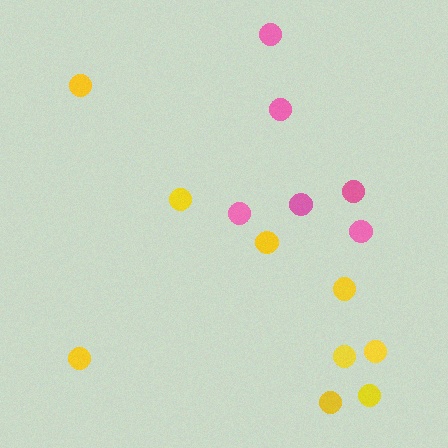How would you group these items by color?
There are 2 groups: one group of pink circles (6) and one group of yellow circles (9).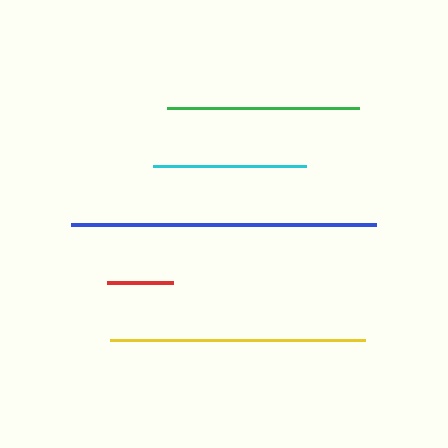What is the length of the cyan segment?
The cyan segment is approximately 153 pixels long.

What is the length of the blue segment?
The blue segment is approximately 305 pixels long.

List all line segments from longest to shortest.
From longest to shortest: blue, yellow, green, cyan, red.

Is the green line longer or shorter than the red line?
The green line is longer than the red line.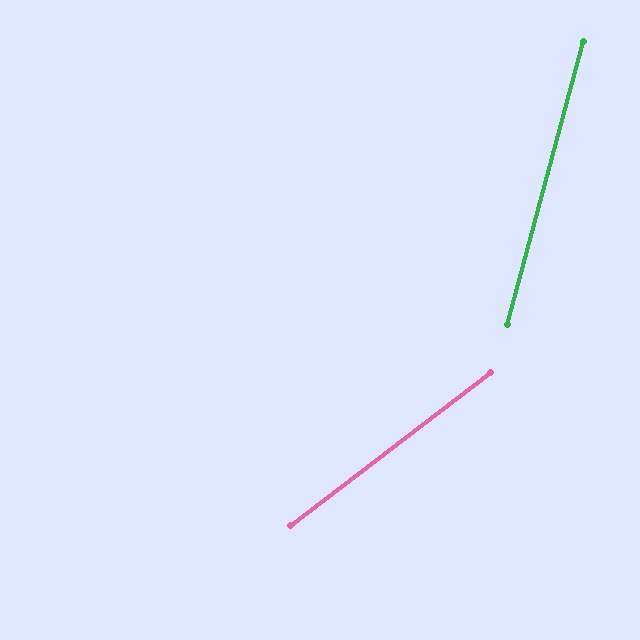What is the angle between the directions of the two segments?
Approximately 38 degrees.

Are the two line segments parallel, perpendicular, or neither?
Neither parallel nor perpendicular — they differ by about 38°.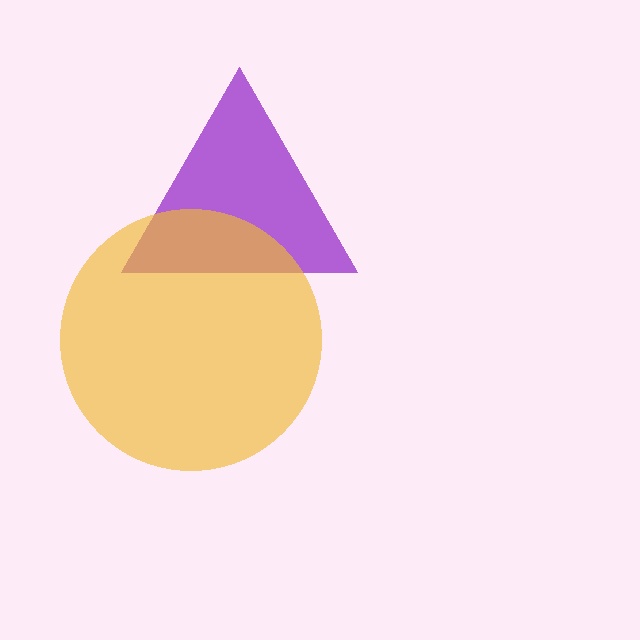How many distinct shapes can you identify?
There are 2 distinct shapes: a purple triangle, a yellow circle.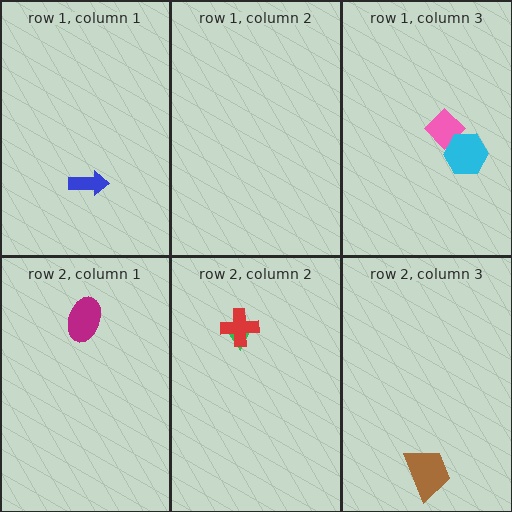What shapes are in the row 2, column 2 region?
The green triangle, the red cross.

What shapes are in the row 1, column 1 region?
The blue arrow.